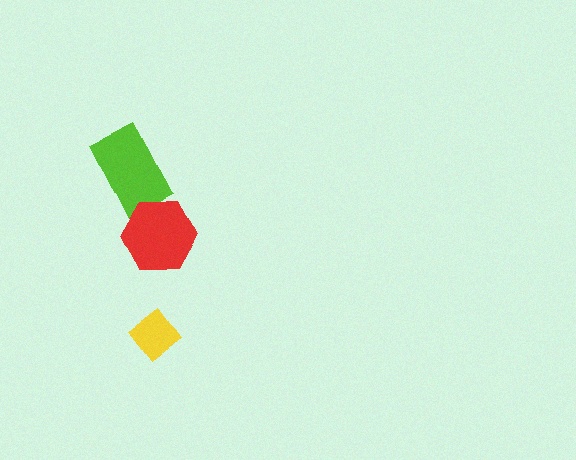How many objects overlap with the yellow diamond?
0 objects overlap with the yellow diamond.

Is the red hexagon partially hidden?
No, no other shape covers it.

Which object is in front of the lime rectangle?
The red hexagon is in front of the lime rectangle.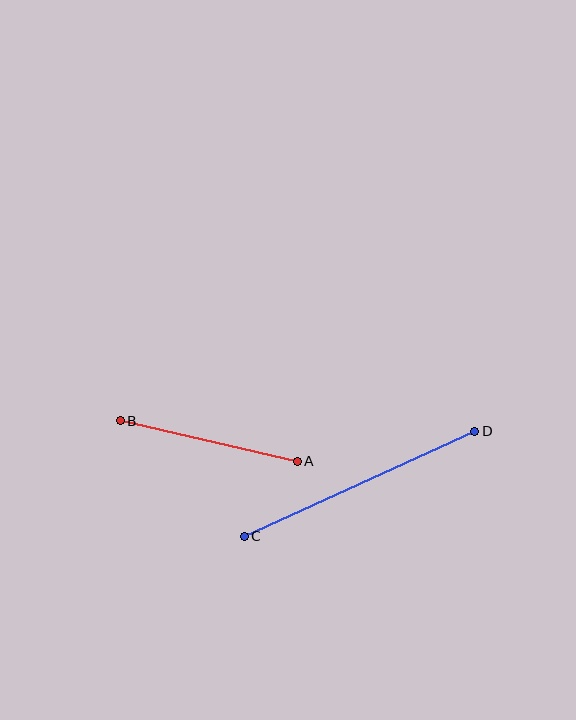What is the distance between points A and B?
The distance is approximately 181 pixels.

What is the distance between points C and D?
The distance is approximately 254 pixels.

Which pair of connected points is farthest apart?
Points C and D are farthest apart.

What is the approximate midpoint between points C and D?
The midpoint is at approximately (359, 484) pixels.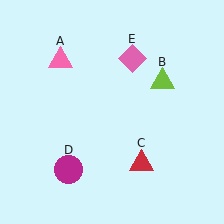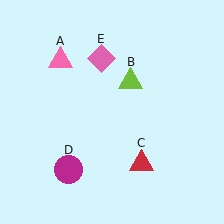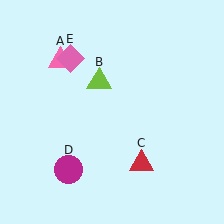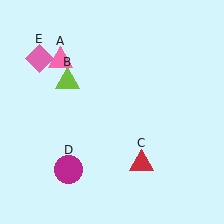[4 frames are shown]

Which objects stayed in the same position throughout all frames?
Pink triangle (object A) and red triangle (object C) and magenta circle (object D) remained stationary.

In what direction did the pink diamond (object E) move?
The pink diamond (object E) moved left.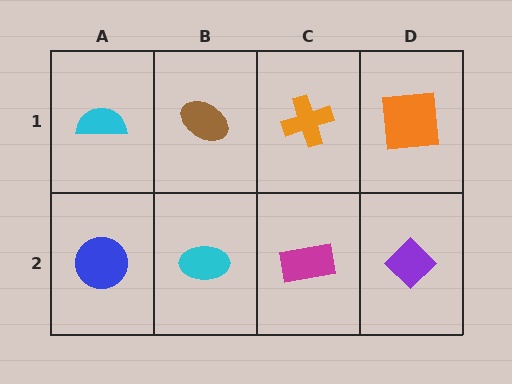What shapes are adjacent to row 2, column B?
A brown ellipse (row 1, column B), a blue circle (row 2, column A), a magenta rectangle (row 2, column C).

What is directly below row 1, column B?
A cyan ellipse.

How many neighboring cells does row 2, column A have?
2.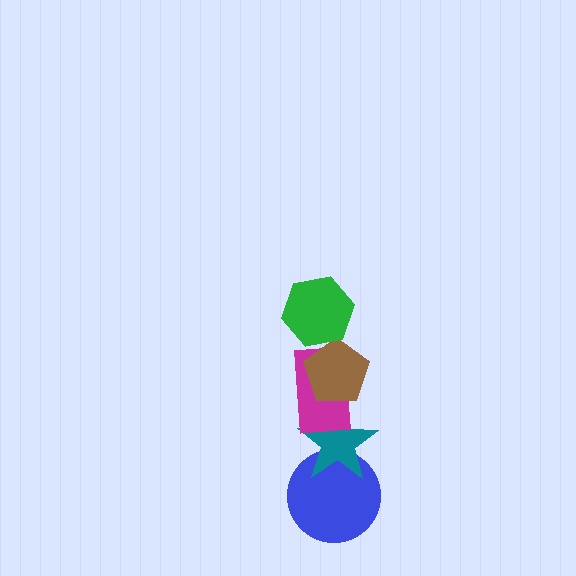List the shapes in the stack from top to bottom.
From top to bottom: the green hexagon, the brown pentagon, the magenta rectangle, the teal star, the blue circle.